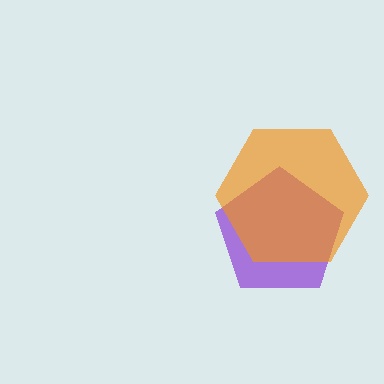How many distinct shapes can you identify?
There are 2 distinct shapes: a purple pentagon, an orange hexagon.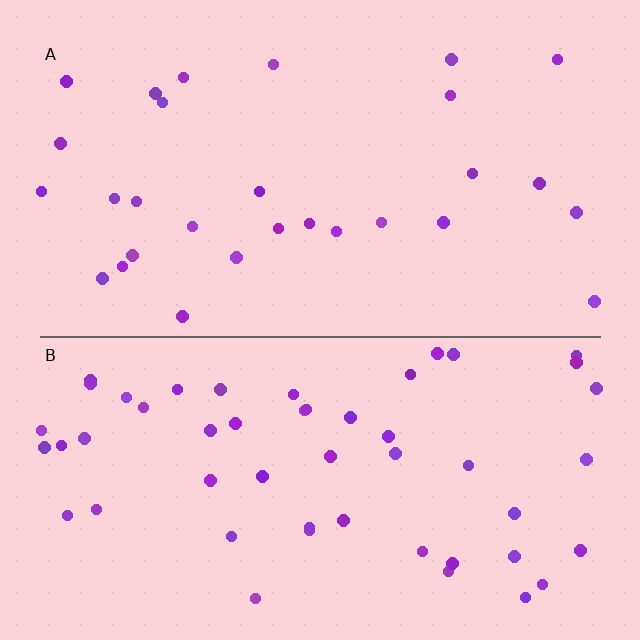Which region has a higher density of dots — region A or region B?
B (the bottom).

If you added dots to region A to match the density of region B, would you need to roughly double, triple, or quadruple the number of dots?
Approximately double.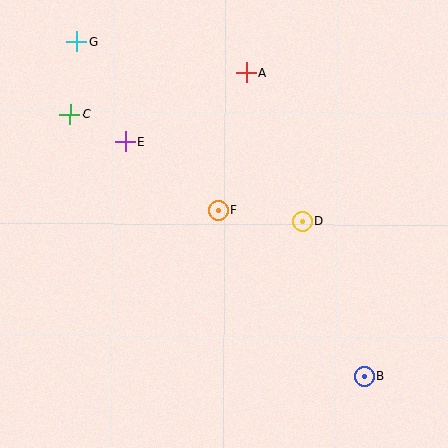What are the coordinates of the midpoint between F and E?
The midpoint between F and E is at (172, 176).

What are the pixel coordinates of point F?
Point F is at (219, 210).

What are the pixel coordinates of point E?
Point E is at (126, 141).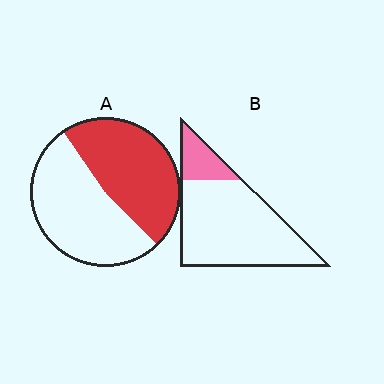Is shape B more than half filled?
No.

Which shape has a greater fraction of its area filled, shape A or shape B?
Shape A.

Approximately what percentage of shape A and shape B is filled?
A is approximately 50% and B is approximately 20%.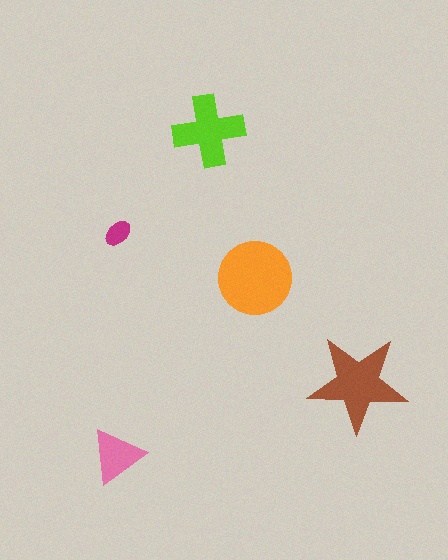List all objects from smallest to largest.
The magenta ellipse, the pink triangle, the lime cross, the brown star, the orange circle.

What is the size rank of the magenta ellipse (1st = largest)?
5th.